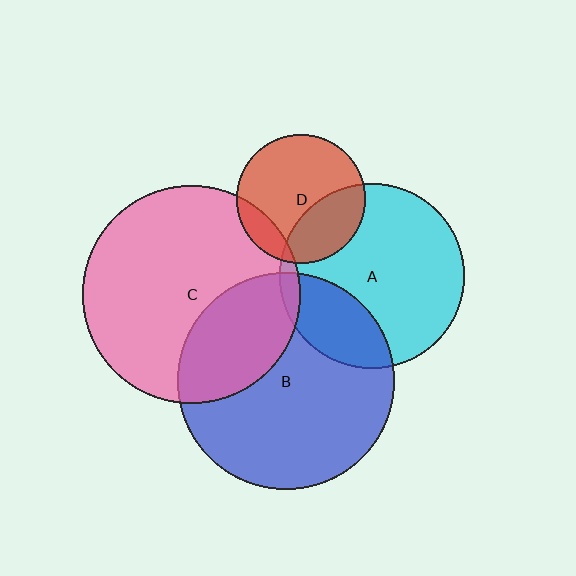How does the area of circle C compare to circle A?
Approximately 1.4 times.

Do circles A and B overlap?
Yes.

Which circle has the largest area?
Circle C (pink).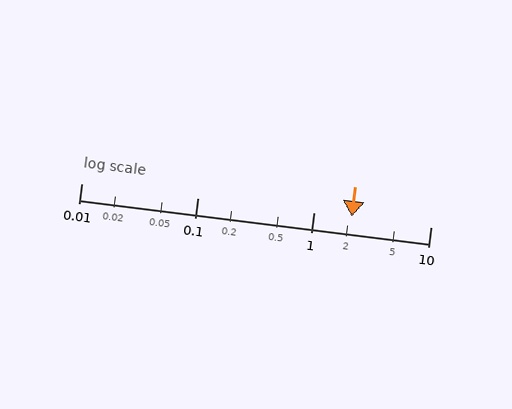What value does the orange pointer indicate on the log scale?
The pointer indicates approximately 2.1.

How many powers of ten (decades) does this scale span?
The scale spans 3 decades, from 0.01 to 10.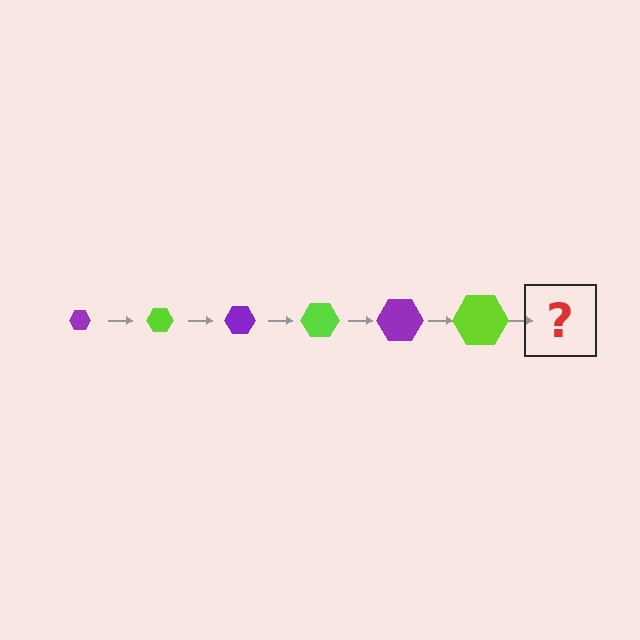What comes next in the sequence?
The next element should be a purple hexagon, larger than the previous one.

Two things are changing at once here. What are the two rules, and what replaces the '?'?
The two rules are that the hexagon grows larger each step and the color cycles through purple and lime. The '?' should be a purple hexagon, larger than the previous one.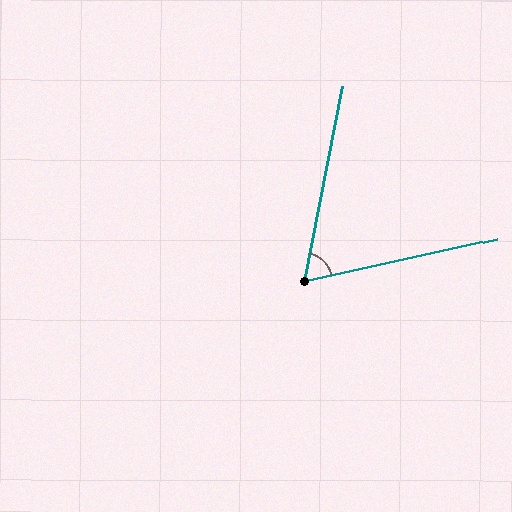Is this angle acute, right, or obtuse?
It is acute.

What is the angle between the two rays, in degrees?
Approximately 66 degrees.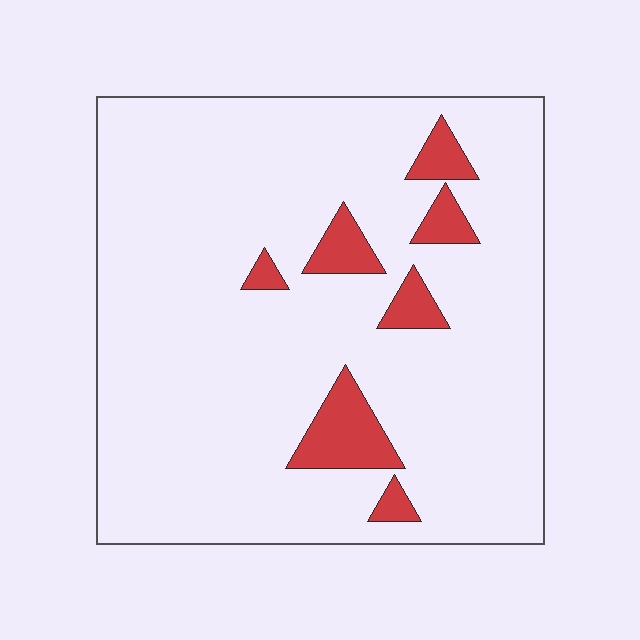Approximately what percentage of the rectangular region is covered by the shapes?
Approximately 10%.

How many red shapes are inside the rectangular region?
7.